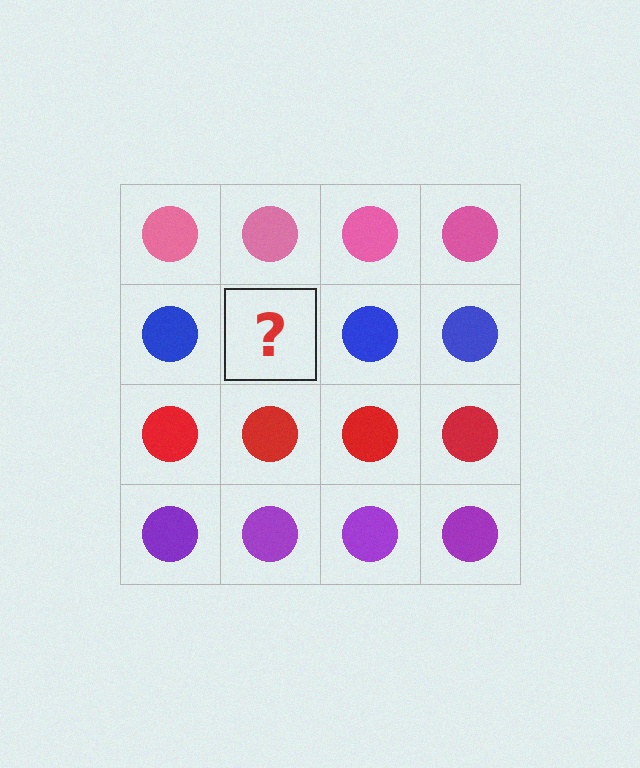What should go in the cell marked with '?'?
The missing cell should contain a blue circle.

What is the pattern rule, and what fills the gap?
The rule is that each row has a consistent color. The gap should be filled with a blue circle.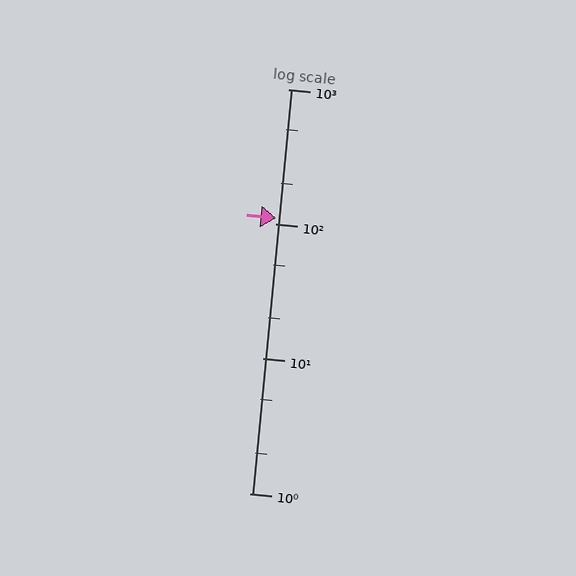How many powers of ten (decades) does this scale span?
The scale spans 3 decades, from 1 to 1000.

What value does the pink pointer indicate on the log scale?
The pointer indicates approximately 110.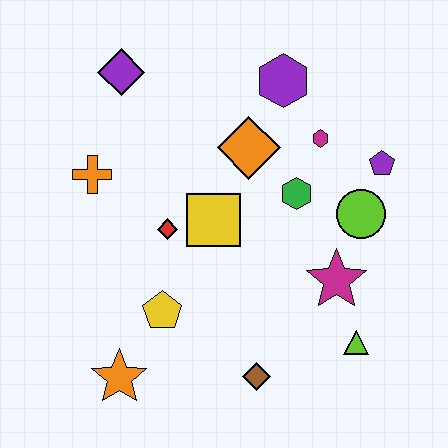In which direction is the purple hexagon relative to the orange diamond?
The purple hexagon is above the orange diamond.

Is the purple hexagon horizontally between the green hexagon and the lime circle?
No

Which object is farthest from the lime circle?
The orange star is farthest from the lime circle.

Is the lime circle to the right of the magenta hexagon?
Yes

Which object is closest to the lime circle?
The purple pentagon is closest to the lime circle.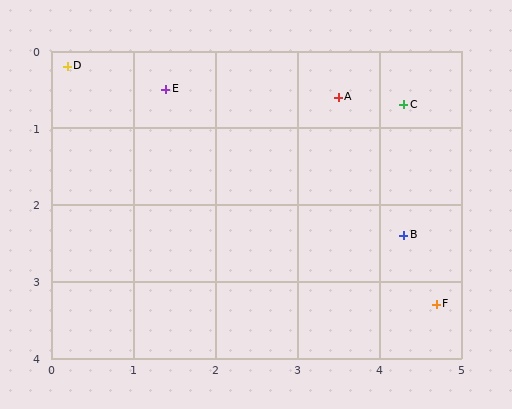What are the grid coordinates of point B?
Point B is at approximately (4.3, 2.4).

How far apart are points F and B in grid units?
Points F and B are about 1.0 grid units apart.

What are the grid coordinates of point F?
Point F is at approximately (4.7, 3.3).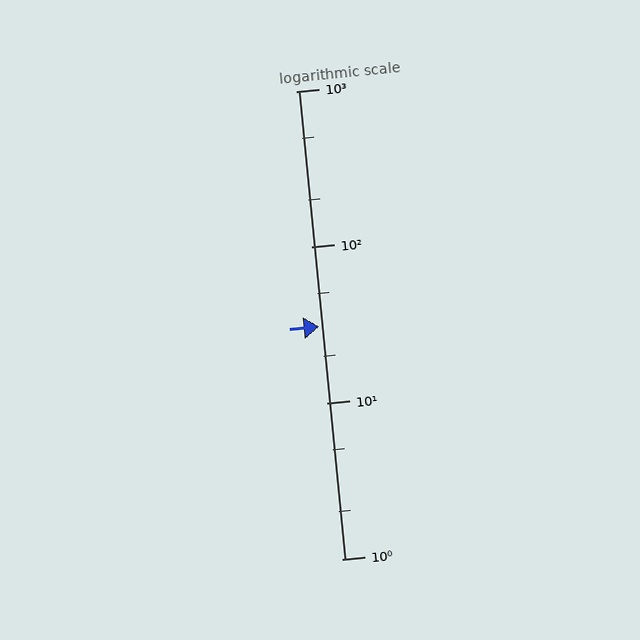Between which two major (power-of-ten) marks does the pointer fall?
The pointer is between 10 and 100.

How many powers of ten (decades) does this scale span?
The scale spans 3 decades, from 1 to 1000.